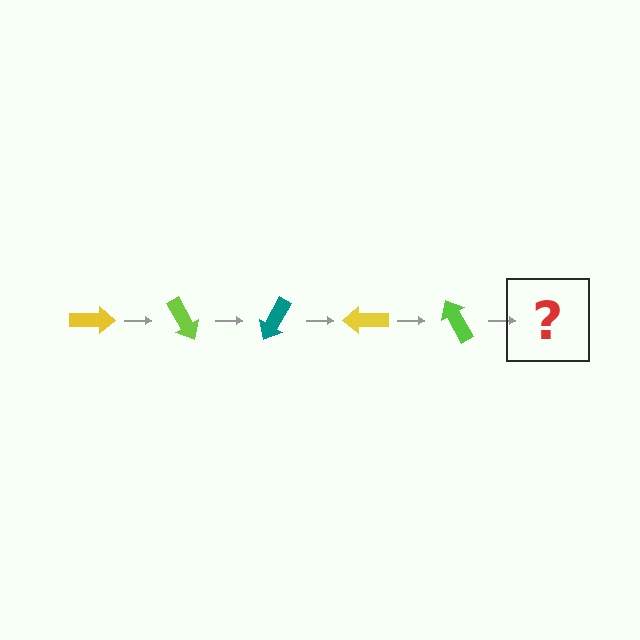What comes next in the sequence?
The next element should be a teal arrow, rotated 300 degrees from the start.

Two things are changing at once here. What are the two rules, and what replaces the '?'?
The two rules are that it rotates 60 degrees each step and the color cycles through yellow, lime, and teal. The '?' should be a teal arrow, rotated 300 degrees from the start.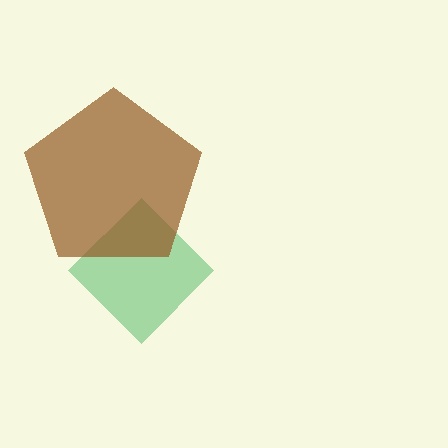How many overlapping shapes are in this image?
There are 2 overlapping shapes in the image.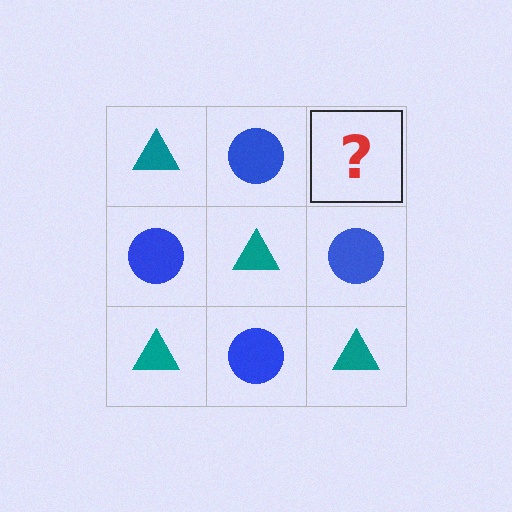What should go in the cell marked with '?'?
The missing cell should contain a teal triangle.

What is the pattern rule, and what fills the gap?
The rule is that it alternates teal triangle and blue circle in a checkerboard pattern. The gap should be filled with a teal triangle.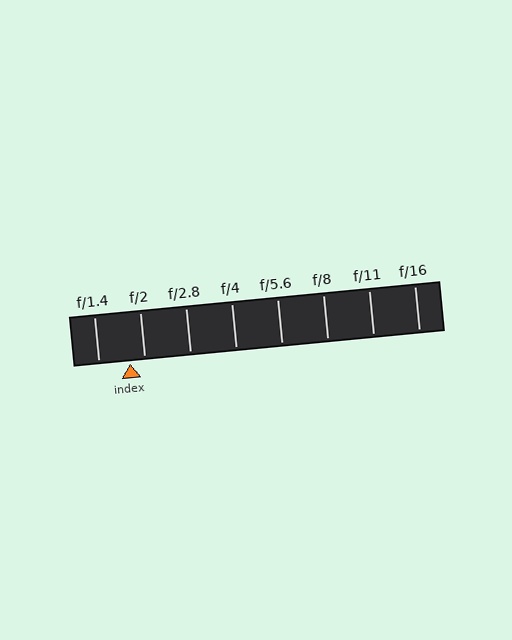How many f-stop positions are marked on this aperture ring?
There are 8 f-stop positions marked.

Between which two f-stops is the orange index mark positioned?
The index mark is between f/1.4 and f/2.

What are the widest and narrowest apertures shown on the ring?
The widest aperture shown is f/1.4 and the narrowest is f/16.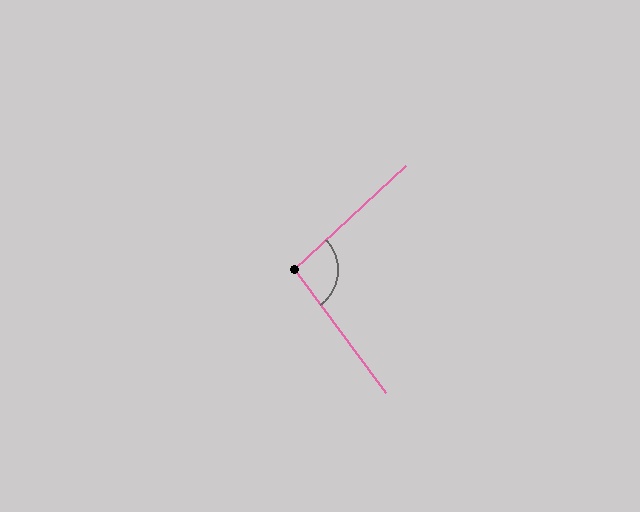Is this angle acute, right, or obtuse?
It is obtuse.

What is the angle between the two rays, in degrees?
Approximately 96 degrees.